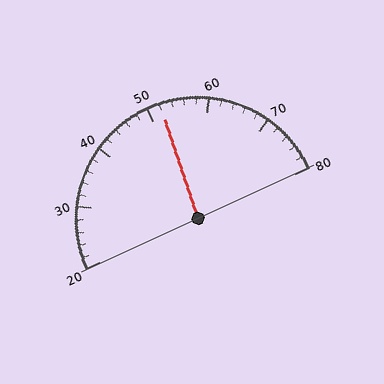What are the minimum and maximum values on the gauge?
The gauge ranges from 20 to 80.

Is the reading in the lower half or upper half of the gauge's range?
The reading is in the upper half of the range (20 to 80).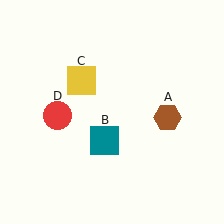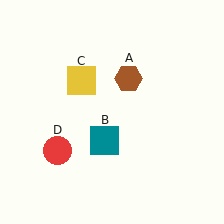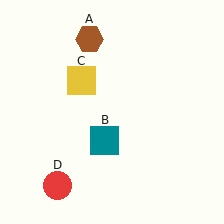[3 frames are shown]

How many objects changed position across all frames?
2 objects changed position: brown hexagon (object A), red circle (object D).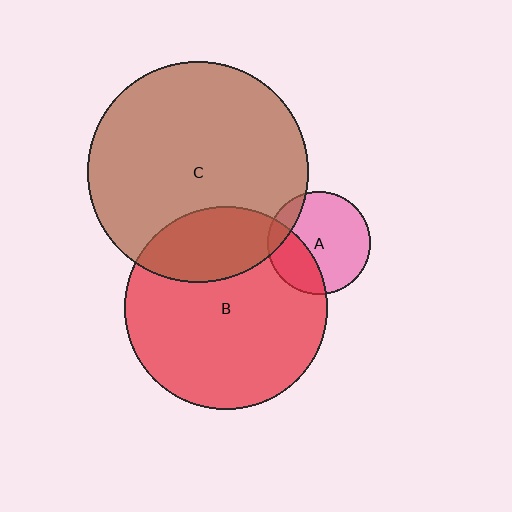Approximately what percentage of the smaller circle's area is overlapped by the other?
Approximately 25%.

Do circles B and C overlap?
Yes.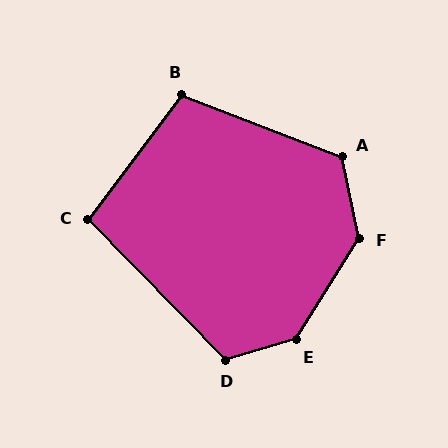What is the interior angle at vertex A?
Approximately 123 degrees (obtuse).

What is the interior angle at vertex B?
Approximately 106 degrees (obtuse).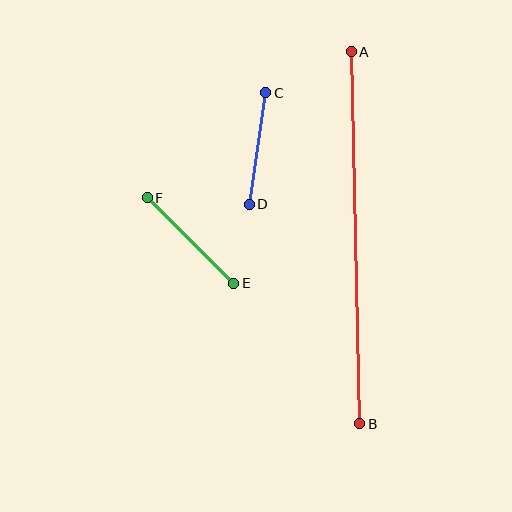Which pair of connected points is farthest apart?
Points A and B are farthest apart.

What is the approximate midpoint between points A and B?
The midpoint is at approximately (355, 238) pixels.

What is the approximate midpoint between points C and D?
The midpoint is at approximately (257, 149) pixels.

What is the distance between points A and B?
The distance is approximately 372 pixels.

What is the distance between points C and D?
The distance is approximately 113 pixels.